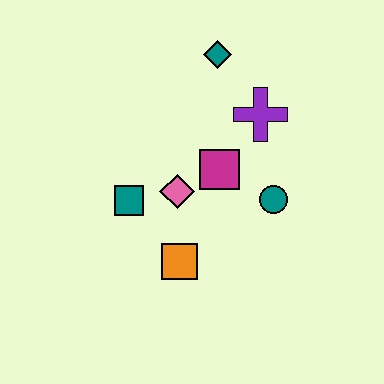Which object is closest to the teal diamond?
The purple cross is closest to the teal diamond.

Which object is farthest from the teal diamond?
The orange square is farthest from the teal diamond.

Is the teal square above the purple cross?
No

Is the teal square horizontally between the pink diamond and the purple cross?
No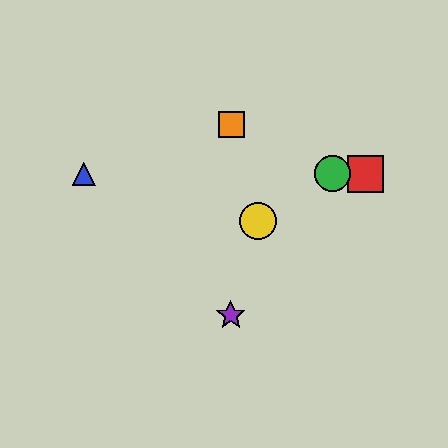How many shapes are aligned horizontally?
3 shapes (the red square, the blue triangle, the green circle) are aligned horizontally.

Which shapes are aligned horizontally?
The red square, the blue triangle, the green circle are aligned horizontally.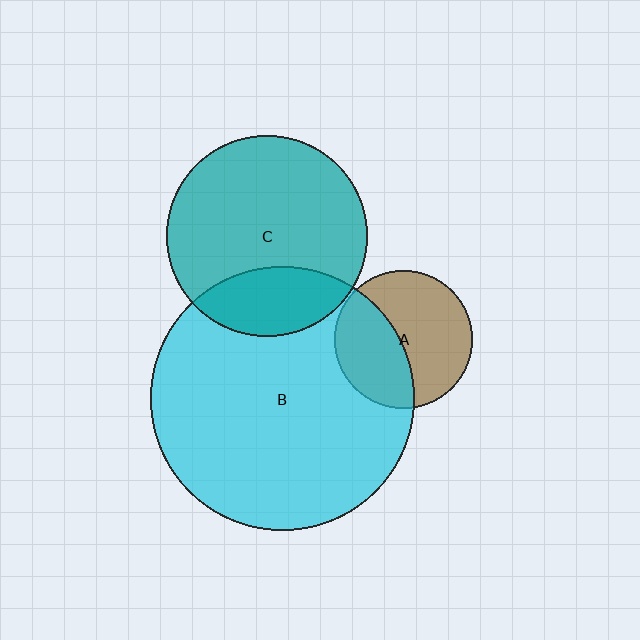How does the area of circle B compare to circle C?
Approximately 1.7 times.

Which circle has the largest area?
Circle B (cyan).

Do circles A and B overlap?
Yes.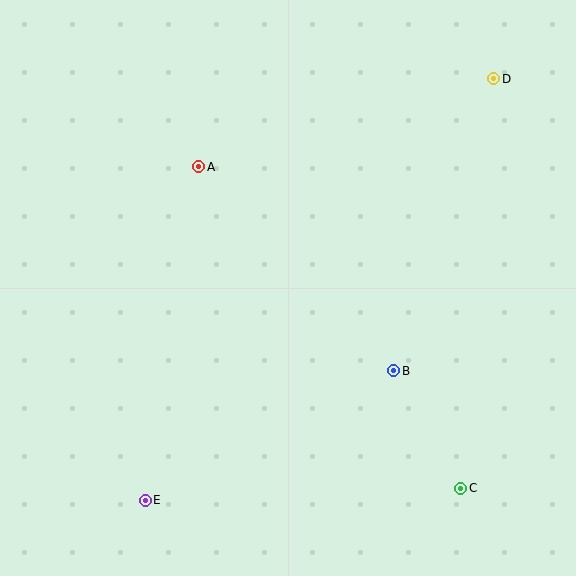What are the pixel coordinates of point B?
Point B is at (394, 371).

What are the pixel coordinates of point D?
Point D is at (494, 79).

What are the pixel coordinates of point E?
Point E is at (145, 500).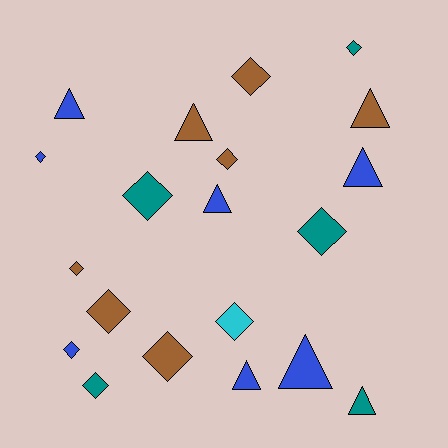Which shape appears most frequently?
Diamond, with 12 objects.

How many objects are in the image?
There are 20 objects.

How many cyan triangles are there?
There are no cyan triangles.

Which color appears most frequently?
Blue, with 7 objects.